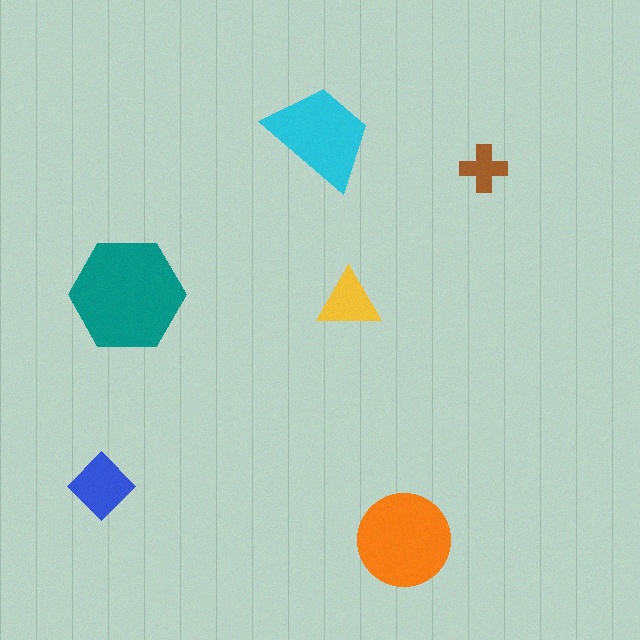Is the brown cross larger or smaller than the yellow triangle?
Smaller.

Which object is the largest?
The teal hexagon.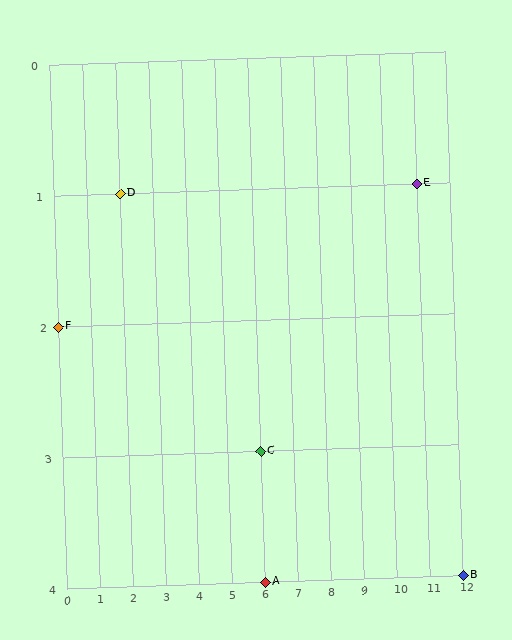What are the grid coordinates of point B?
Point B is at grid coordinates (12, 4).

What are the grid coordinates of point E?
Point E is at grid coordinates (11, 1).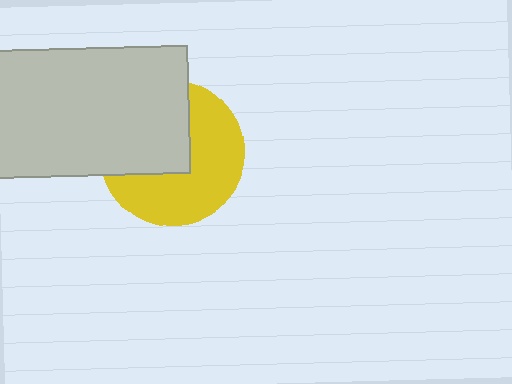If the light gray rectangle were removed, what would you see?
You would see the complete yellow circle.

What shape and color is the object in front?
The object in front is a light gray rectangle.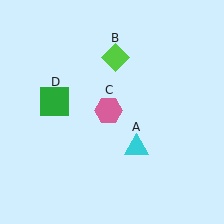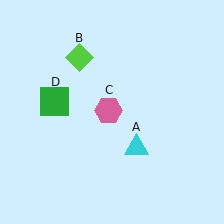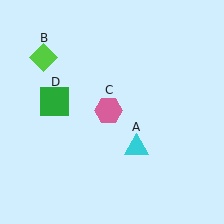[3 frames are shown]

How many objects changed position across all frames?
1 object changed position: lime diamond (object B).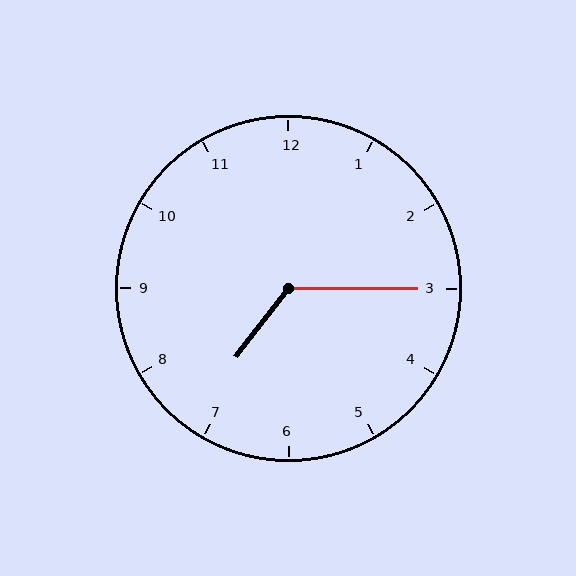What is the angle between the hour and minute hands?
Approximately 128 degrees.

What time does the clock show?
7:15.